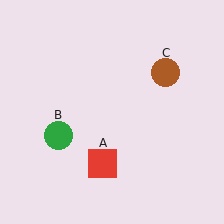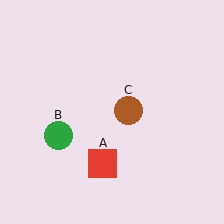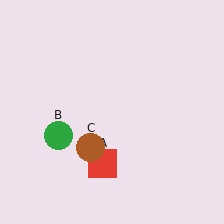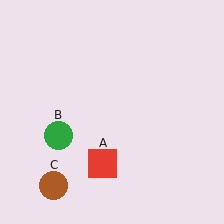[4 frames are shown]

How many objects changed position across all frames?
1 object changed position: brown circle (object C).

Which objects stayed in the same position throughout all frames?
Red square (object A) and green circle (object B) remained stationary.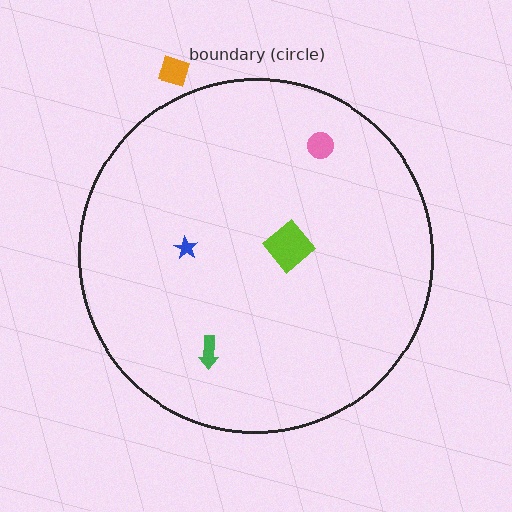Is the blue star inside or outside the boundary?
Inside.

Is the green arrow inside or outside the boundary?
Inside.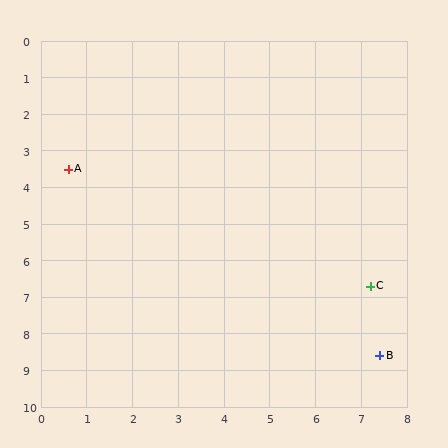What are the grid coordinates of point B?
Point B is at approximately (7.4, 8.6).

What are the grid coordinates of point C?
Point C is at approximately (7.2, 6.7).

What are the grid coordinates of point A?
Point A is at approximately (0.6, 3.5).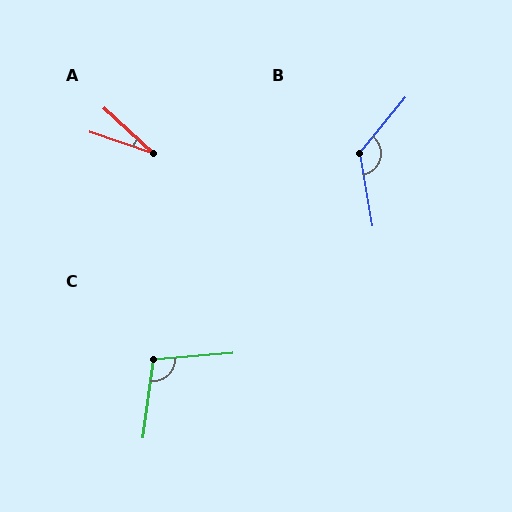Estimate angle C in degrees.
Approximately 102 degrees.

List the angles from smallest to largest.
A (24°), C (102°), B (131°).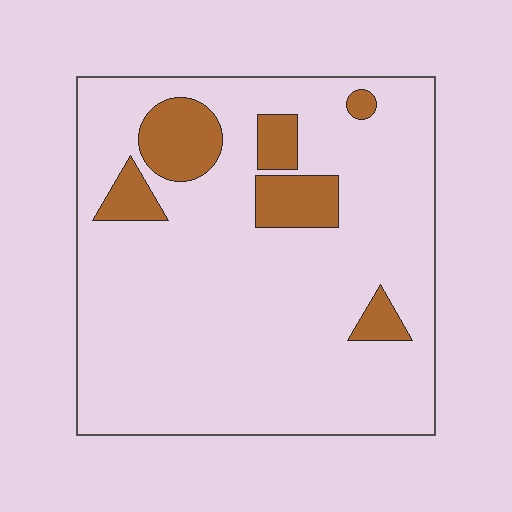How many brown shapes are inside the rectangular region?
6.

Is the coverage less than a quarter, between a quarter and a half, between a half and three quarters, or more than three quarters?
Less than a quarter.